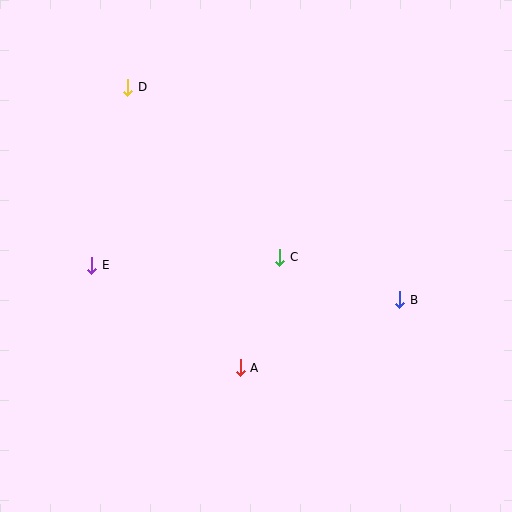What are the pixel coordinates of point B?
Point B is at (400, 300).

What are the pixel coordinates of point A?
Point A is at (240, 368).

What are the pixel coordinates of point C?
Point C is at (280, 257).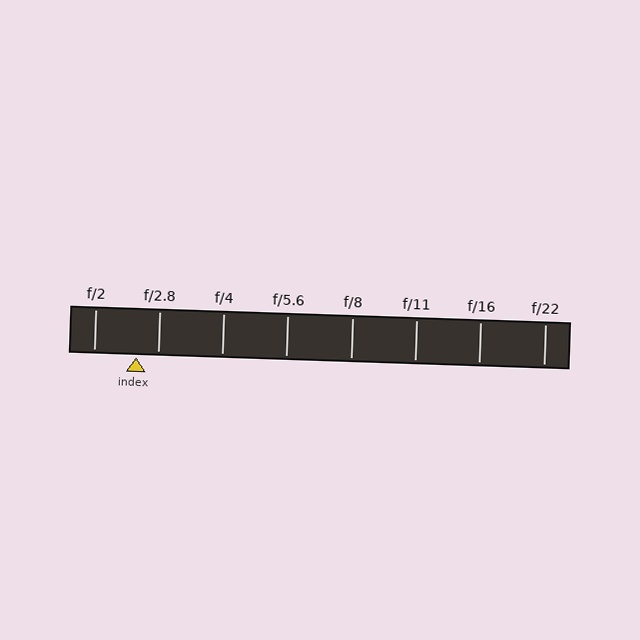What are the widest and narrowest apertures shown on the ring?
The widest aperture shown is f/2 and the narrowest is f/22.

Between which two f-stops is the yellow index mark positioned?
The index mark is between f/2 and f/2.8.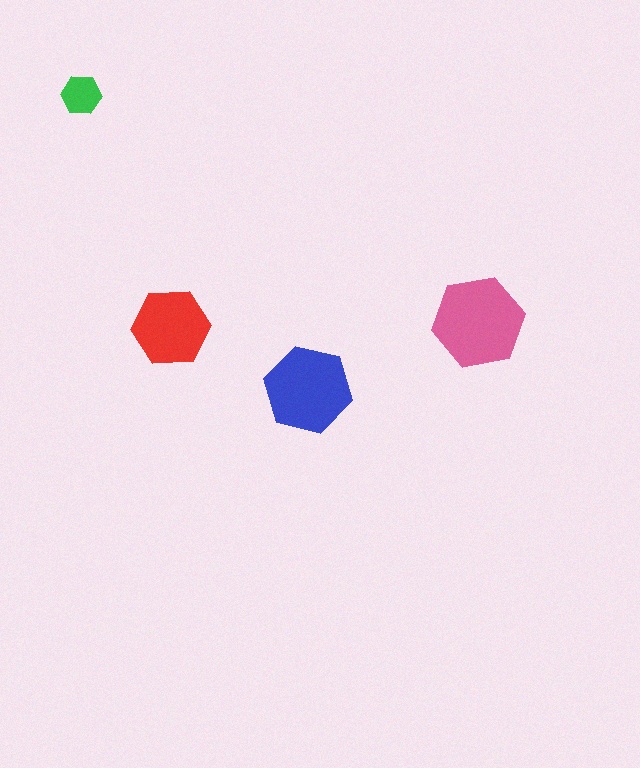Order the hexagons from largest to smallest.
the pink one, the blue one, the red one, the green one.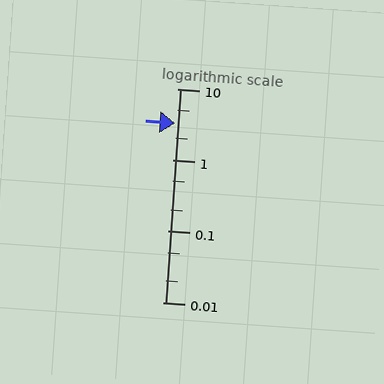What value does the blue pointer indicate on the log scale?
The pointer indicates approximately 3.3.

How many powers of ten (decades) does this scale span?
The scale spans 3 decades, from 0.01 to 10.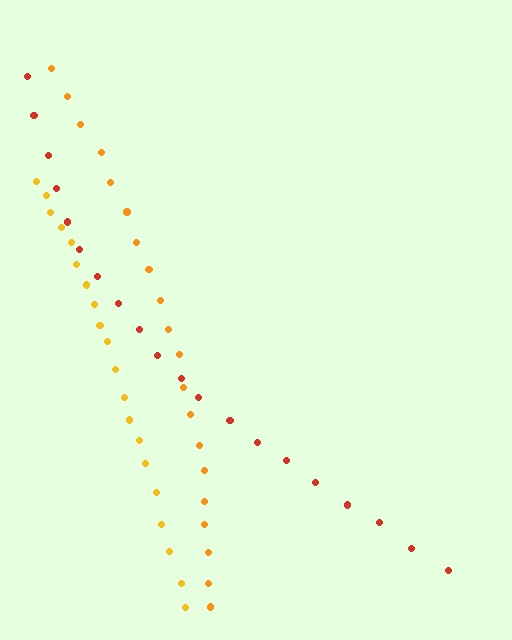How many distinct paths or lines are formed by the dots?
There are 3 distinct paths.